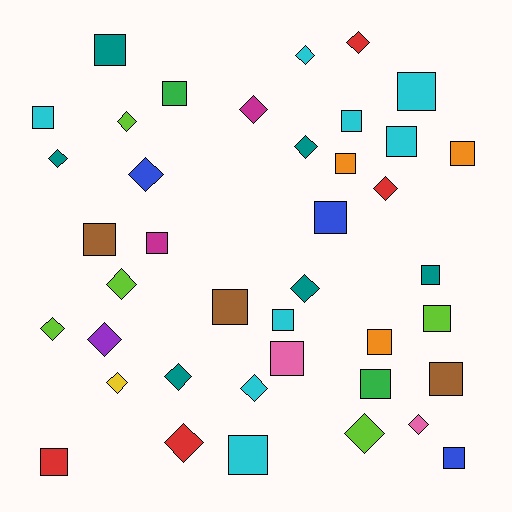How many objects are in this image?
There are 40 objects.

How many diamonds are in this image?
There are 18 diamonds.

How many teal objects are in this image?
There are 6 teal objects.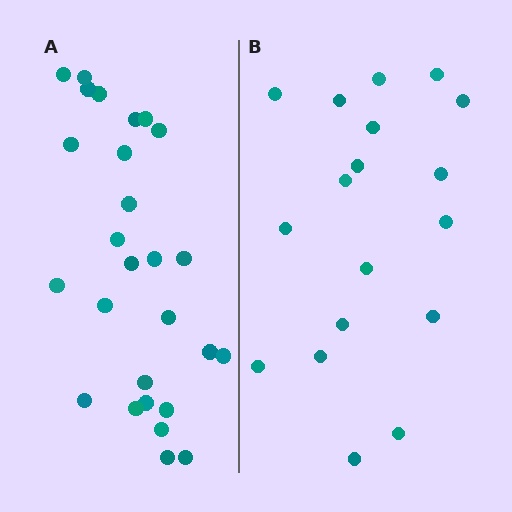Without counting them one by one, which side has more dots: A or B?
Region A (the left region) has more dots.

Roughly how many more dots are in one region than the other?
Region A has roughly 8 or so more dots than region B.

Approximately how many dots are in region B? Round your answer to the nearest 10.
About 20 dots. (The exact count is 18, which rounds to 20.)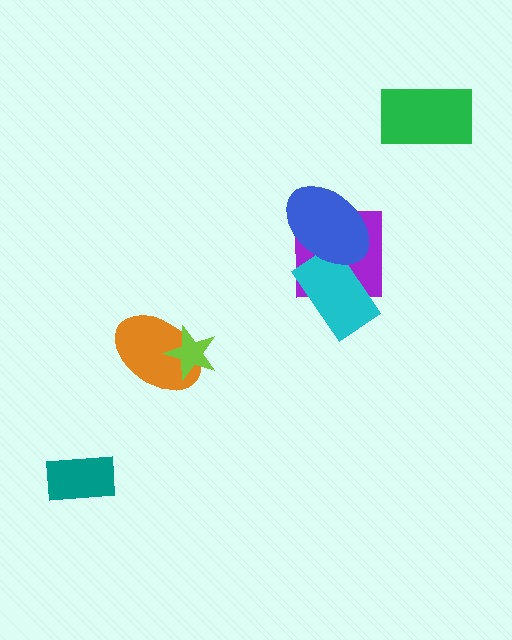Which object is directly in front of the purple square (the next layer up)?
The cyan rectangle is directly in front of the purple square.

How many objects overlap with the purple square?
2 objects overlap with the purple square.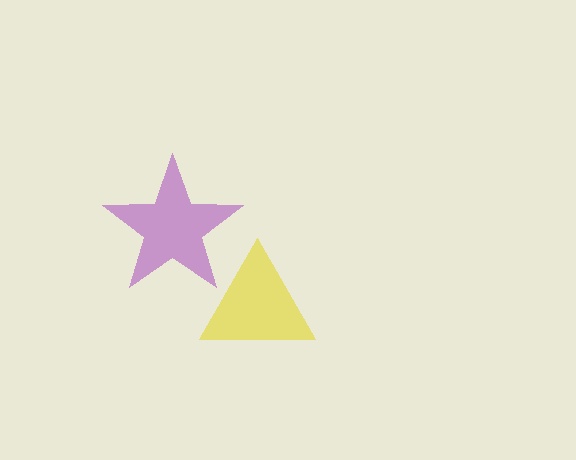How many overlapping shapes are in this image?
There are 2 overlapping shapes in the image.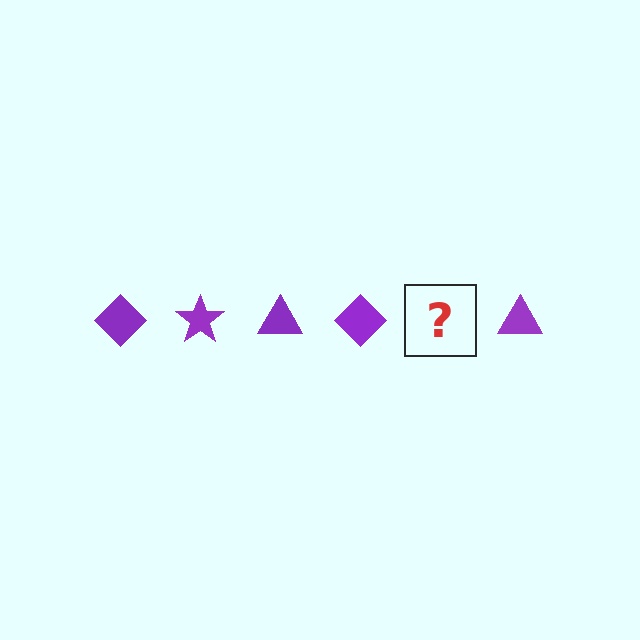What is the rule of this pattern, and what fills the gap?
The rule is that the pattern cycles through diamond, star, triangle shapes in purple. The gap should be filled with a purple star.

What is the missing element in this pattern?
The missing element is a purple star.